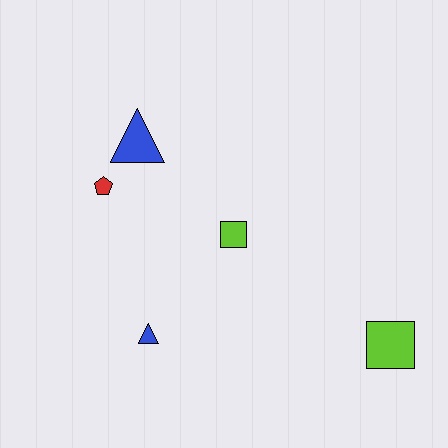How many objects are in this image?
There are 5 objects.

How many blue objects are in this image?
There are 2 blue objects.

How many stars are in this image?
There are no stars.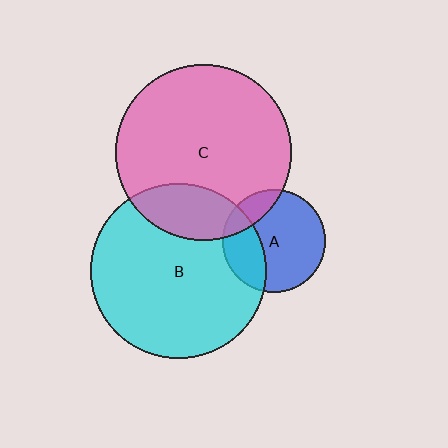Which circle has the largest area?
Circle C (pink).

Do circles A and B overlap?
Yes.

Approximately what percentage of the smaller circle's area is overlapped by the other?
Approximately 30%.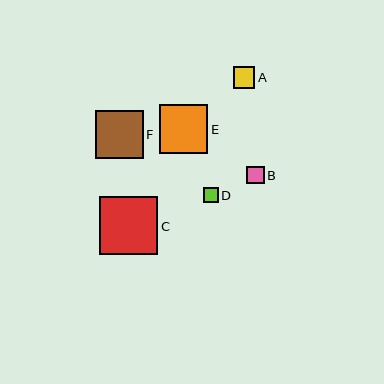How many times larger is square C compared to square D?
Square C is approximately 3.8 times the size of square D.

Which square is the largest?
Square C is the largest with a size of approximately 58 pixels.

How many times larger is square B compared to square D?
Square B is approximately 1.1 times the size of square D.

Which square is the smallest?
Square D is the smallest with a size of approximately 15 pixels.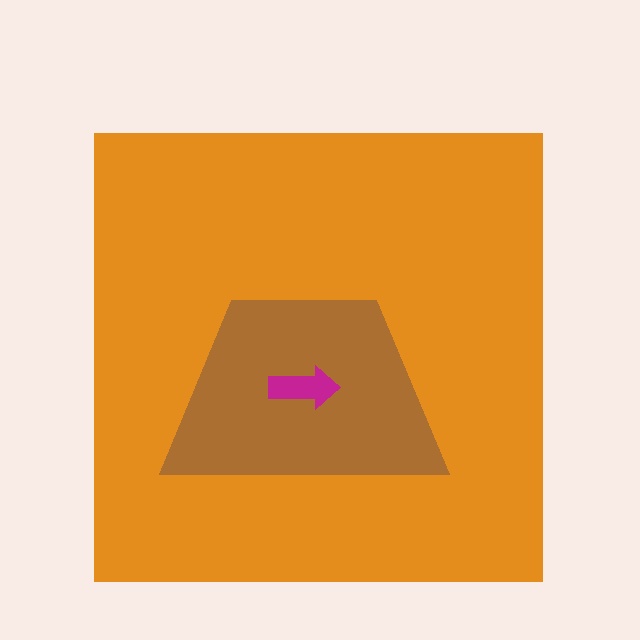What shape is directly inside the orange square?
The brown trapezoid.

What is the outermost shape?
The orange square.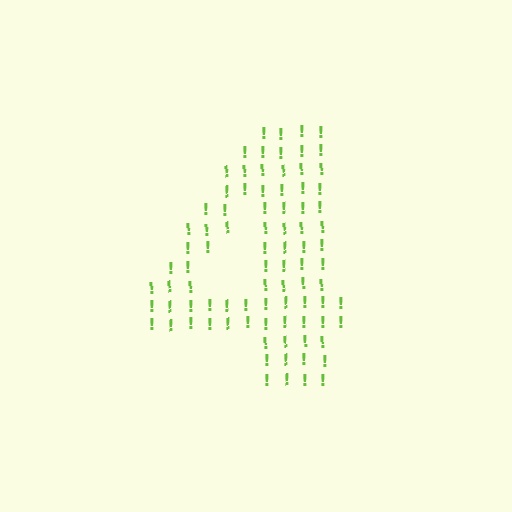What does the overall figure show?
The overall figure shows the digit 4.